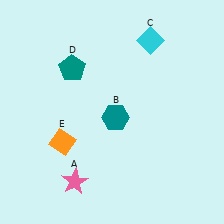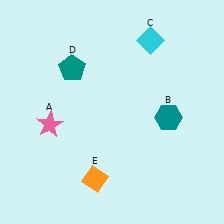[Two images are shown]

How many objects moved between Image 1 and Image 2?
3 objects moved between the two images.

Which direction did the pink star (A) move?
The pink star (A) moved up.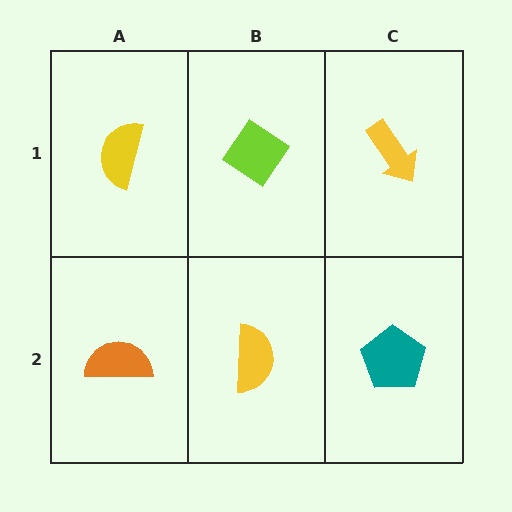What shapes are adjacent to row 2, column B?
A lime diamond (row 1, column B), an orange semicircle (row 2, column A), a teal pentagon (row 2, column C).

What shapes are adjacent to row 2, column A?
A yellow semicircle (row 1, column A), a yellow semicircle (row 2, column B).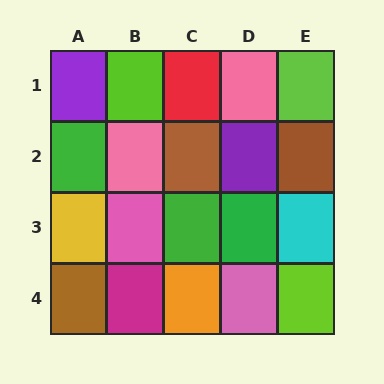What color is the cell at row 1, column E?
Lime.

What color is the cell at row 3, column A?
Yellow.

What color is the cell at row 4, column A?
Brown.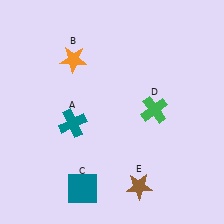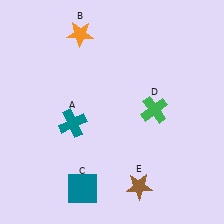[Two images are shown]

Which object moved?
The orange star (B) moved up.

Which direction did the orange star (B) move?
The orange star (B) moved up.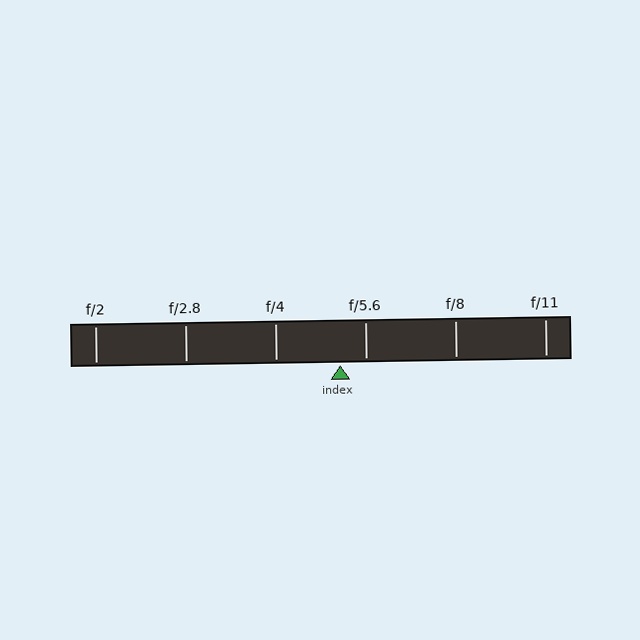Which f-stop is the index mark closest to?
The index mark is closest to f/5.6.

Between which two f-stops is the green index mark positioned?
The index mark is between f/4 and f/5.6.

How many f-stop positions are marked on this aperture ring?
There are 6 f-stop positions marked.